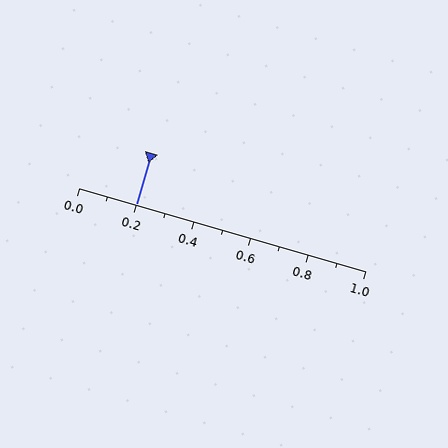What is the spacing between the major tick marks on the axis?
The major ticks are spaced 0.2 apart.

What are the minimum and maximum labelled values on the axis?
The axis runs from 0.0 to 1.0.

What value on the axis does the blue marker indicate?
The marker indicates approximately 0.2.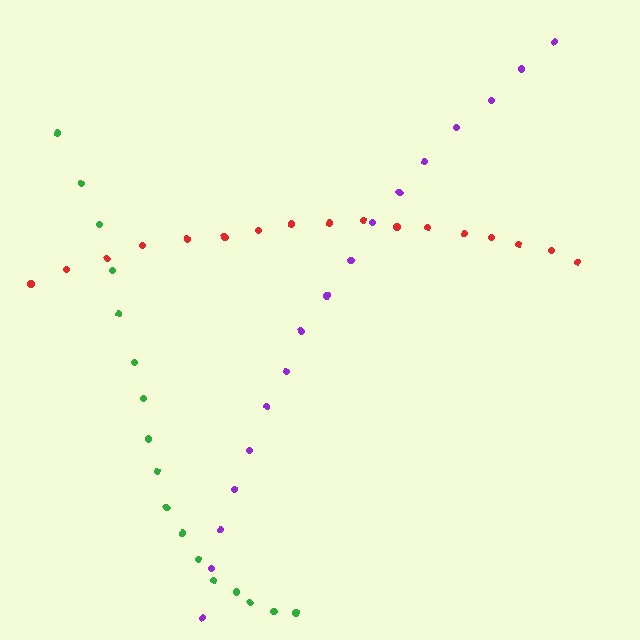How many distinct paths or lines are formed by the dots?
There are 3 distinct paths.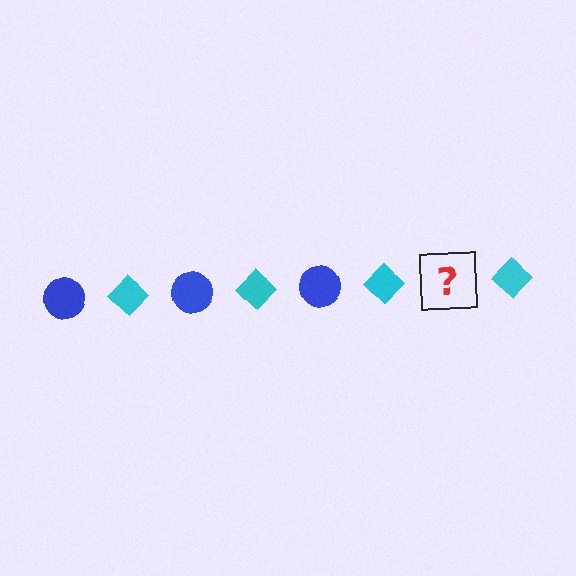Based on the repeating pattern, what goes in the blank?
The blank should be a blue circle.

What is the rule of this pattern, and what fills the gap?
The rule is that the pattern alternates between blue circle and cyan diamond. The gap should be filled with a blue circle.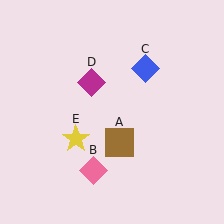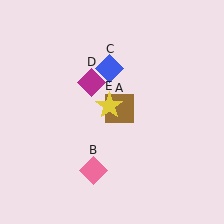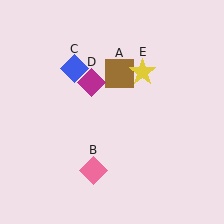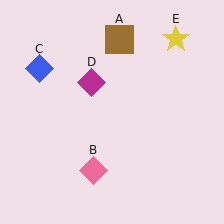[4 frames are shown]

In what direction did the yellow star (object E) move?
The yellow star (object E) moved up and to the right.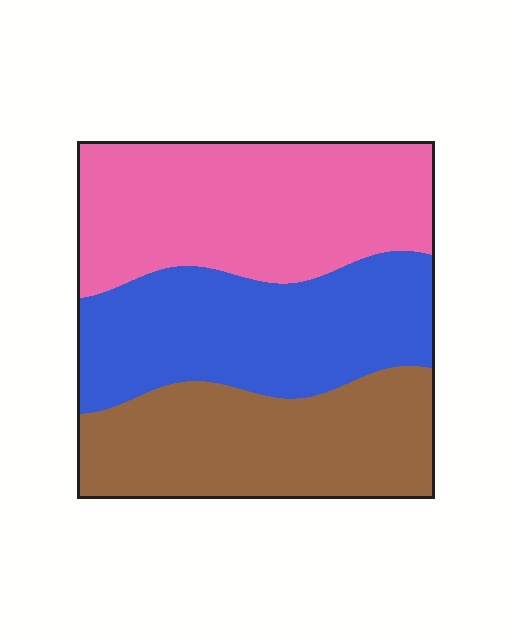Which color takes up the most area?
Pink, at roughly 35%.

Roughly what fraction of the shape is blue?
Blue covers about 30% of the shape.